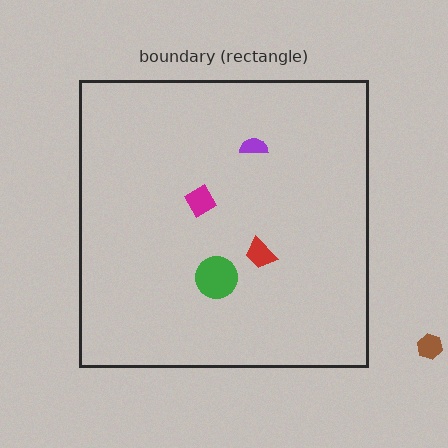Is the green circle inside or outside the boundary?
Inside.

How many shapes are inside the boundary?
4 inside, 1 outside.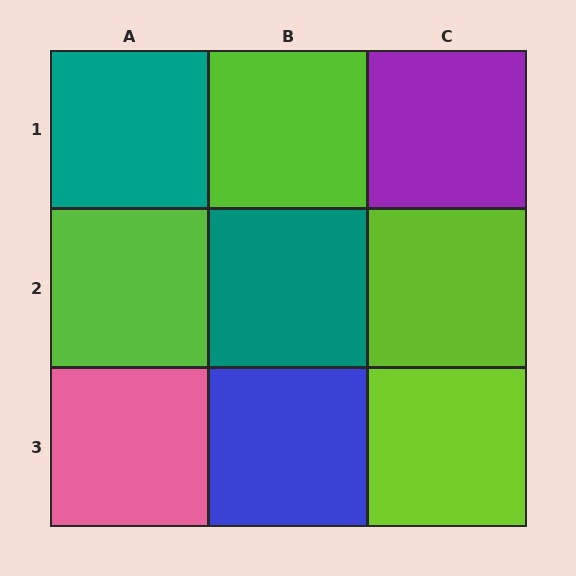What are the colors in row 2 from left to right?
Lime, teal, lime.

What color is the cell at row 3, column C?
Lime.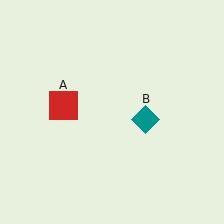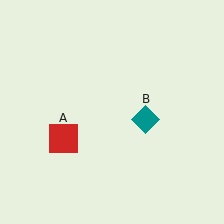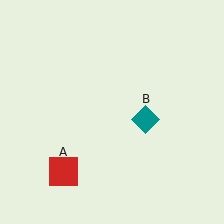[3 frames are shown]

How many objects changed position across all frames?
1 object changed position: red square (object A).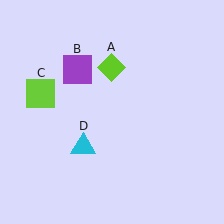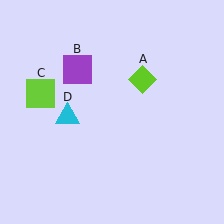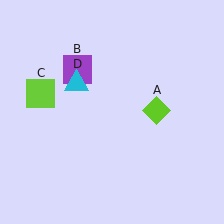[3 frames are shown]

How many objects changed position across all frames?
2 objects changed position: lime diamond (object A), cyan triangle (object D).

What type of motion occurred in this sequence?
The lime diamond (object A), cyan triangle (object D) rotated clockwise around the center of the scene.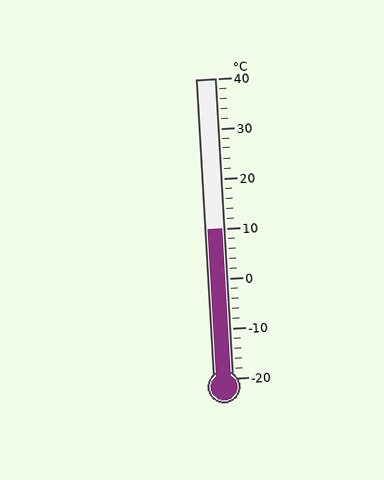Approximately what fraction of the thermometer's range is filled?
The thermometer is filled to approximately 50% of its range.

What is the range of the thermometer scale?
The thermometer scale ranges from -20°C to 40°C.